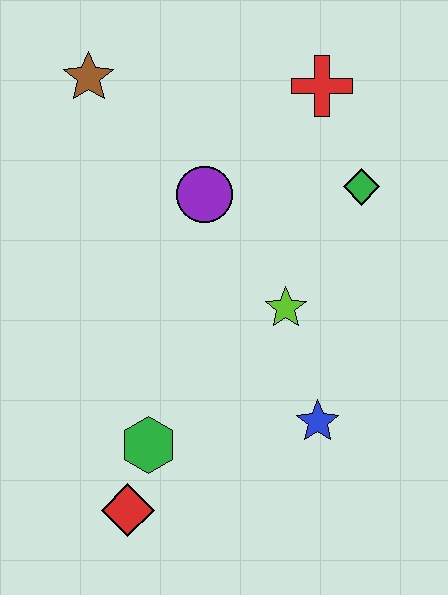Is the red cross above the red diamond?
Yes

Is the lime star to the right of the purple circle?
Yes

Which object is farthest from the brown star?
The red diamond is farthest from the brown star.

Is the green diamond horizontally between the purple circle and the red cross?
No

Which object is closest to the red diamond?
The green hexagon is closest to the red diamond.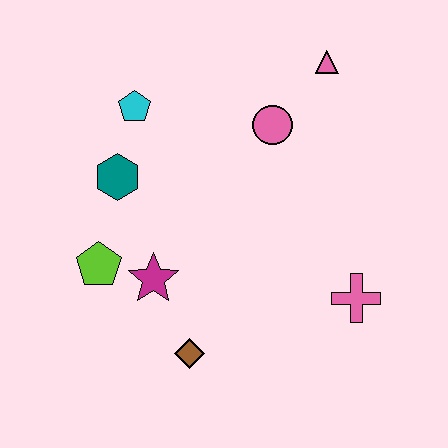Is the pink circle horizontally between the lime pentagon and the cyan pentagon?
No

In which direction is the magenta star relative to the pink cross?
The magenta star is to the left of the pink cross.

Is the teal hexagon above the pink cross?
Yes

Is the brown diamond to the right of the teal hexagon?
Yes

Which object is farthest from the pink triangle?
The brown diamond is farthest from the pink triangle.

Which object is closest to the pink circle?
The pink triangle is closest to the pink circle.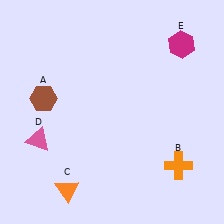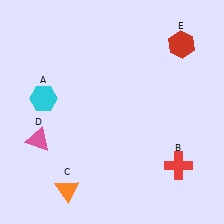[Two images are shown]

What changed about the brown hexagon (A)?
In Image 1, A is brown. In Image 2, it changed to cyan.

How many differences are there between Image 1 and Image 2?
There are 3 differences between the two images.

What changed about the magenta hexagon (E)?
In Image 1, E is magenta. In Image 2, it changed to red.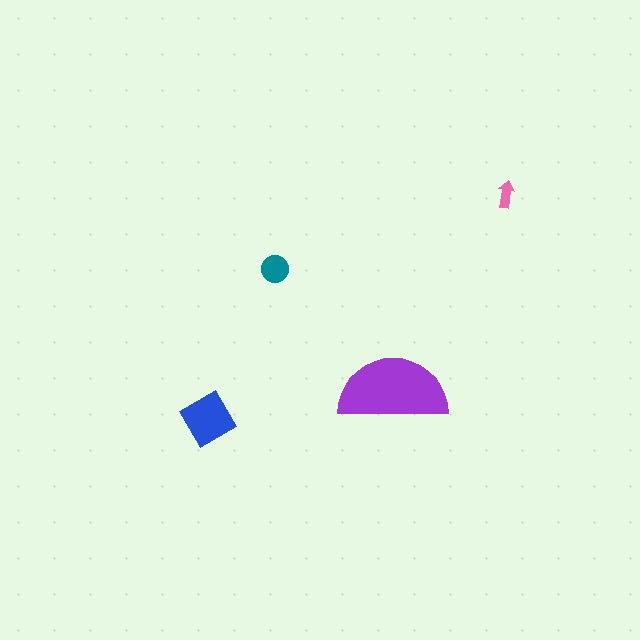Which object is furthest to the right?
The pink arrow is rightmost.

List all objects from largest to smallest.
The purple semicircle, the blue diamond, the teal circle, the pink arrow.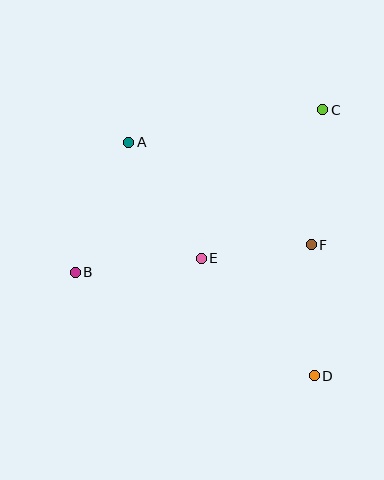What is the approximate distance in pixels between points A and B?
The distance between A and B is approximately 141 pixels.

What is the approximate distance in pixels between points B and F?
The distance between B and F is approximately 237 pixels.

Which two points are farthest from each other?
Points A and D are farthest from each other.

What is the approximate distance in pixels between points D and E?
The distance between D and E is approximately 164 pixels.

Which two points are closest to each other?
Points E and F are closest to each other.